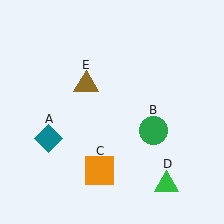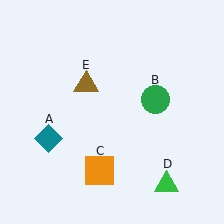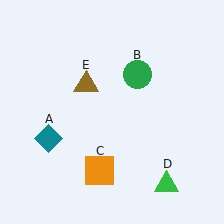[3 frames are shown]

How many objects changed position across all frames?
1 object changed position: green circle (object B).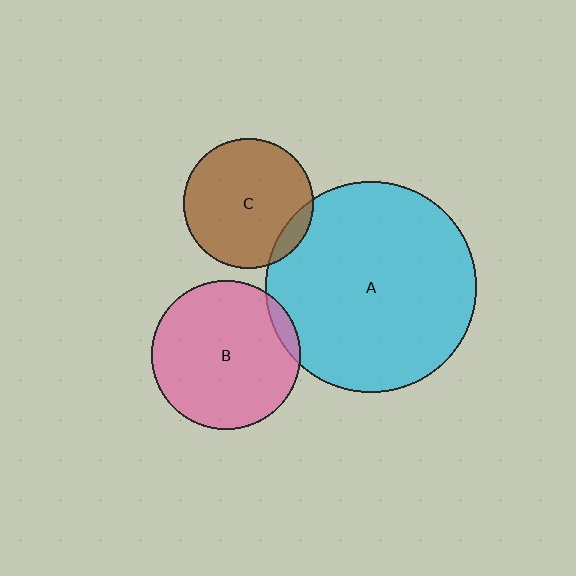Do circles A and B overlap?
Yes.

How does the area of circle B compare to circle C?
Approximately 1.3 times.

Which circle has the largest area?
Circle A (cyan).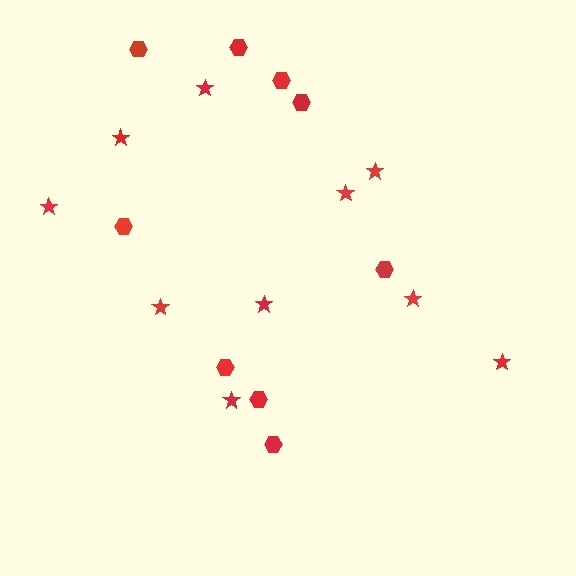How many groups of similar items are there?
There are 2 groups: one group of hexagons (9) and one group of stars (10).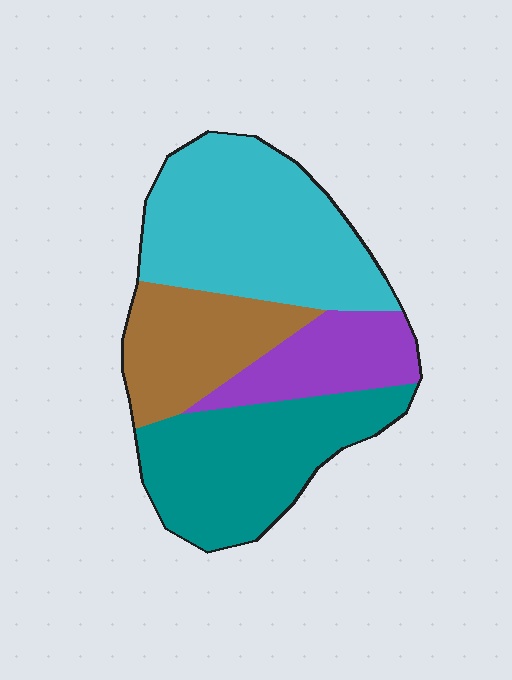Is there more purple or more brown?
Brown.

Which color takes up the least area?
Purple, at roughly 15%.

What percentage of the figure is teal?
Teal takes up about one third (1/3) of the figure.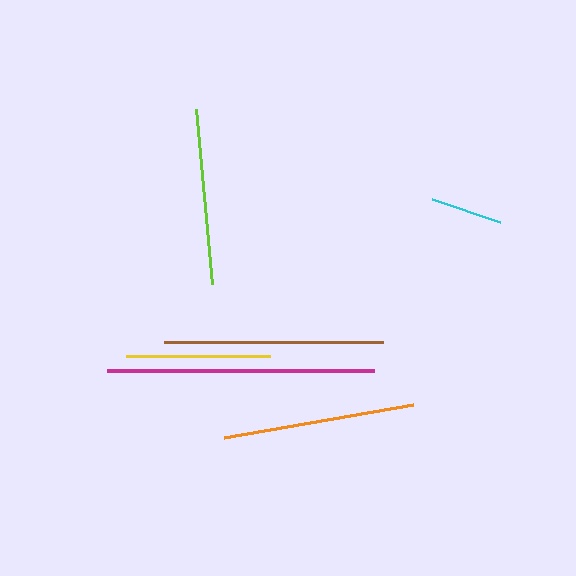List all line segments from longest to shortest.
From longest to shortest: magenta, brown, orange, lime, yellow, cyan.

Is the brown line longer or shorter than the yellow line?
The brown line is longer than the yellow line.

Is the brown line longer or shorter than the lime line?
The brown line is longer than the lime line.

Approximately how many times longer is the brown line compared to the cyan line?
The brown line is approximately 3.0 times the length of the cyan line.